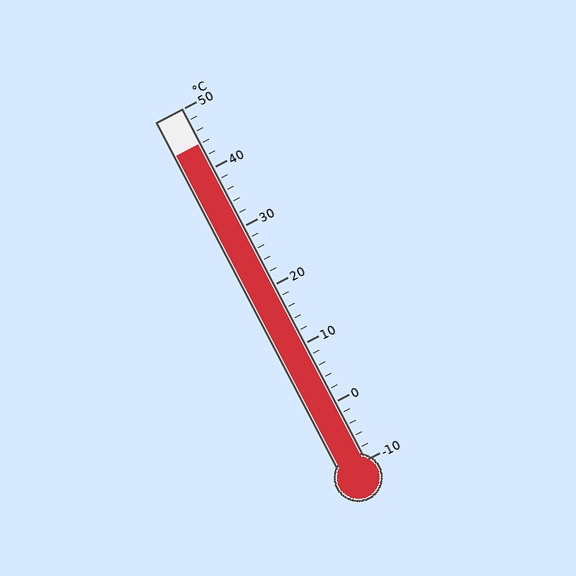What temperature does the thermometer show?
The thermometer shows approximately 44°C.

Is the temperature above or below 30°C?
The temperature is above 30°C.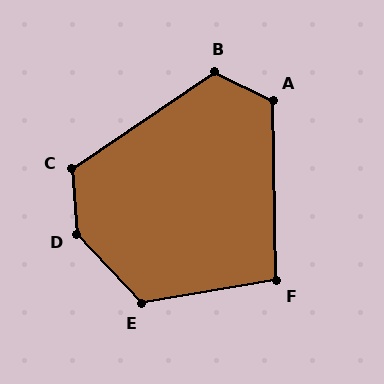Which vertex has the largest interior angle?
D, at approximately 142 degrees.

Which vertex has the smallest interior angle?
F, at approximately 99 degrees.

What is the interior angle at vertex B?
Approximately 120 degrees (obtuse).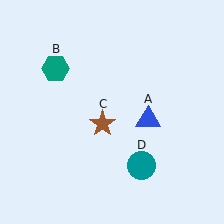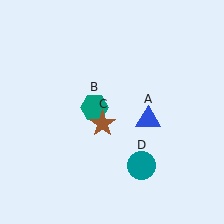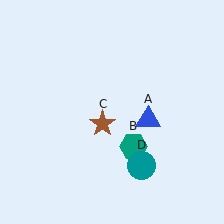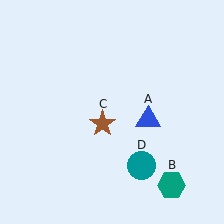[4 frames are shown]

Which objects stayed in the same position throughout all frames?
Blue triangle (object A) and brown star (object C) and teal circle (object D) remained stationary.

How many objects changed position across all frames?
1 object changed position: teal hexagon (object B).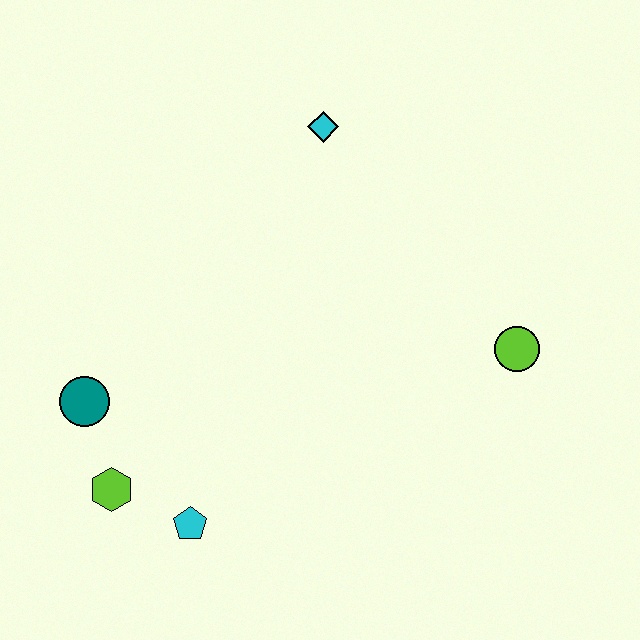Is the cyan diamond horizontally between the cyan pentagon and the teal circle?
No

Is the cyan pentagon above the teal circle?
No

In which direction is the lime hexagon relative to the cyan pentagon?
The lime hexagon is to the left of the cyan pentagon.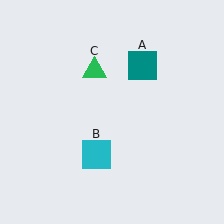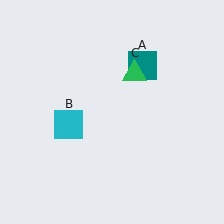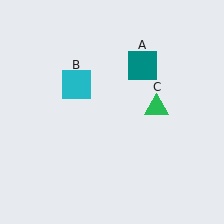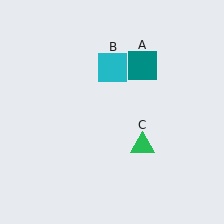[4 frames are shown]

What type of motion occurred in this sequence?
The cyan square (object B), green triangle (object C) rotated clockwise around the center of the scene.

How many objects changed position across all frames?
2 objects changed position: cyan square (object B), green triangle (object C).